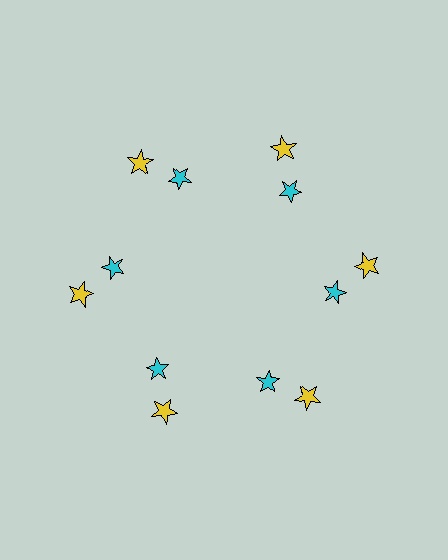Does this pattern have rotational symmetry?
Yes, this pattern has 6-fold rotational symmetry. It looks the same after rotating 60 degrees around the center.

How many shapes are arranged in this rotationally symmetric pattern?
There are 12 shapes, arranged in 6 groups of 2.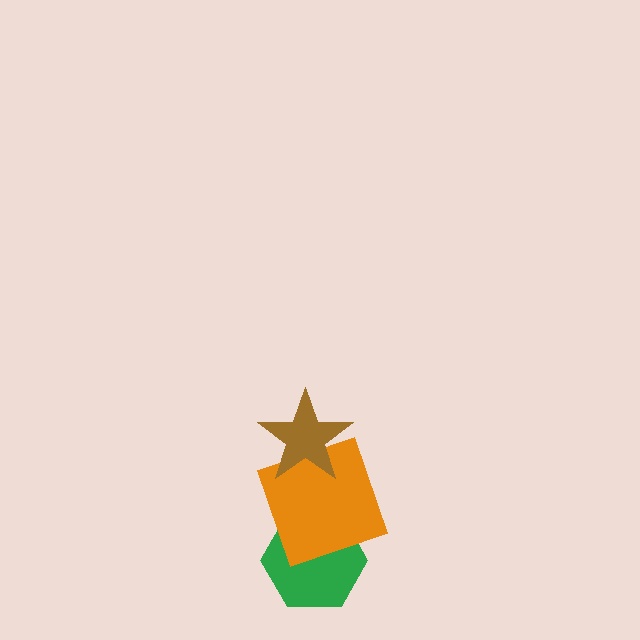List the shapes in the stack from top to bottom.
From top to bottom: the brown star, the orange square, the green hexagon.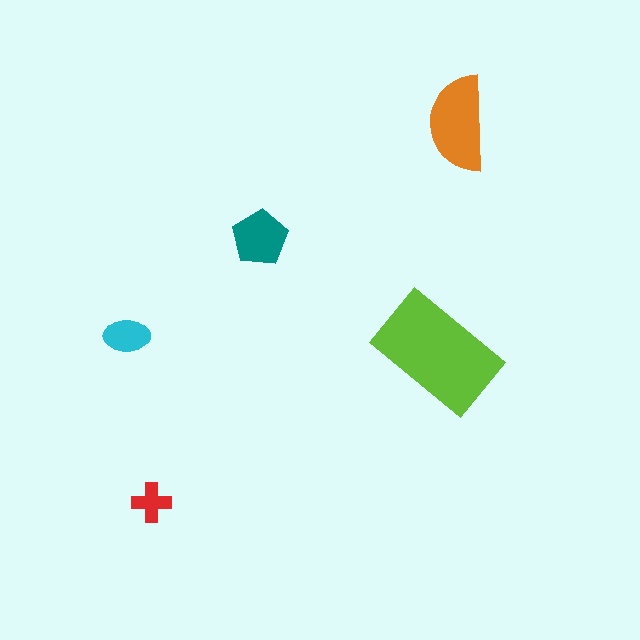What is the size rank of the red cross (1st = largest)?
5th.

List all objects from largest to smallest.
The lime rectangle, the orange semicircle, the teal pentagon, the cyan ellipse, the red cross.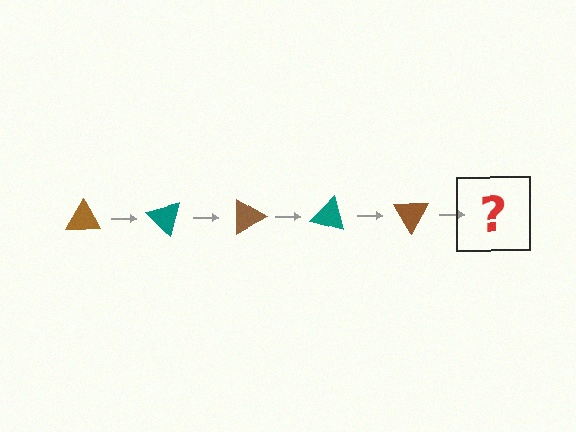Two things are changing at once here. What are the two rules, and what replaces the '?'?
The two rules are that it rotates 45 degrees each step and the color cycles through brown and teal. The '?' should be a teal triangle, rotated 225 degrees from the start.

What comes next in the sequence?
The next element should be a teal triangle, rotated 225 degrees from the start.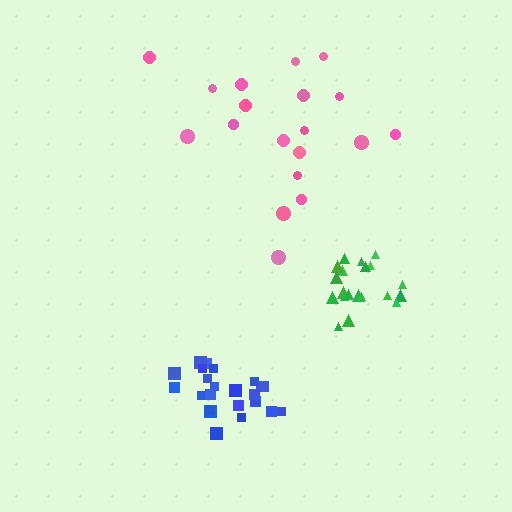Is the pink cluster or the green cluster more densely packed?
Green.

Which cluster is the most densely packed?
Green.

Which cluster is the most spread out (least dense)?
Pink.